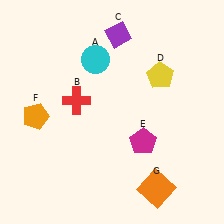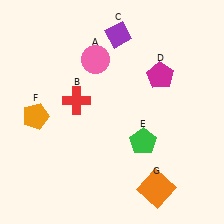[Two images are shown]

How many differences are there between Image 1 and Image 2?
There are 3 differences between the two images.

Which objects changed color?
A changed from cyan to pink. D changed from yellow to magenta. E changed from magenta to green.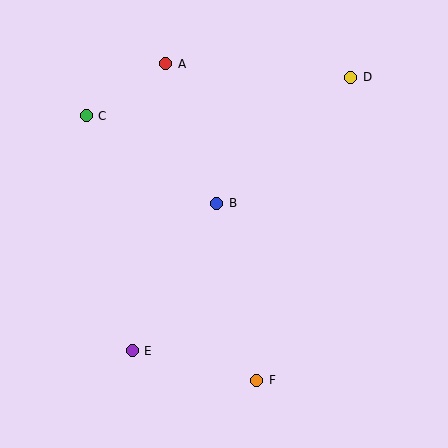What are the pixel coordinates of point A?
Point A is at (166, 64).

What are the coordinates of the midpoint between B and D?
The midpoint between B and D is at (284, 140).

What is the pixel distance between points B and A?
The distance between B and A is 148 pixels.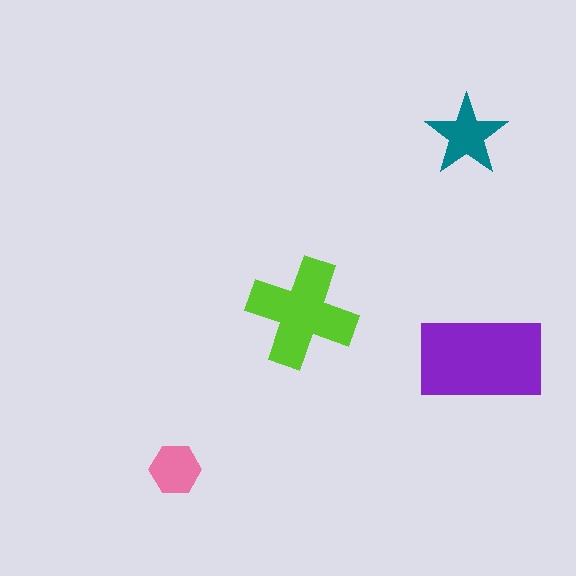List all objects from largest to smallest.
The purple rectangle, the lime cross, the teal star, the pink hexagon.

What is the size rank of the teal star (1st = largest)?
3rd.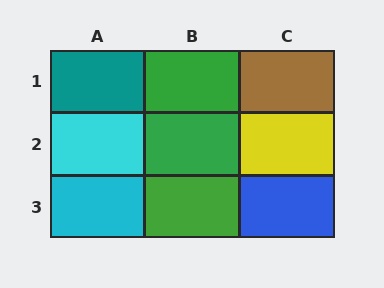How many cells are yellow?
1 cell is yellow.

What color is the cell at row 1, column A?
Teal.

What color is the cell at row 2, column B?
Green.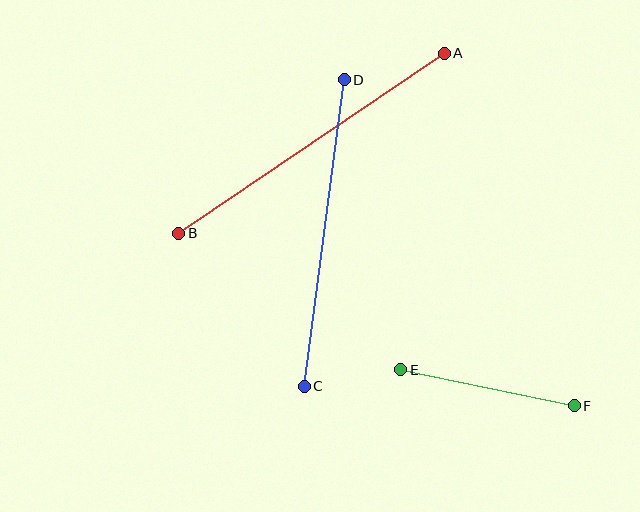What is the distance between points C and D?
The distance is approximately 309 pixels.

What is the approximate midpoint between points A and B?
The midpoint is at approximately (311, 143) pixels.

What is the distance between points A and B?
The distance is approximately 321 pixels.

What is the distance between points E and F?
The distance is approximately 177 pixels.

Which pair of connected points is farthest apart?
Points A and B are farthest apart.